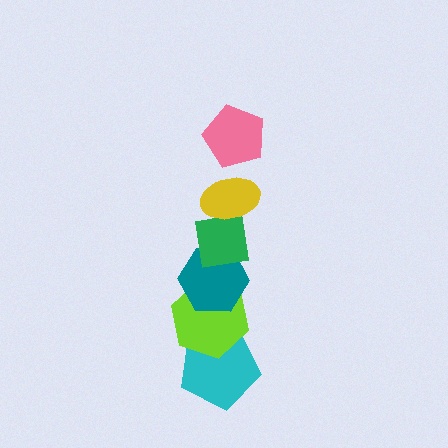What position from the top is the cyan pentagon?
The cyan pentagon is 6th from the top.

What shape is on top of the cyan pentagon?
The lime hexagon is on top of the cyan pentagon.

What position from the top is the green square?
The green square is 3rd from the top.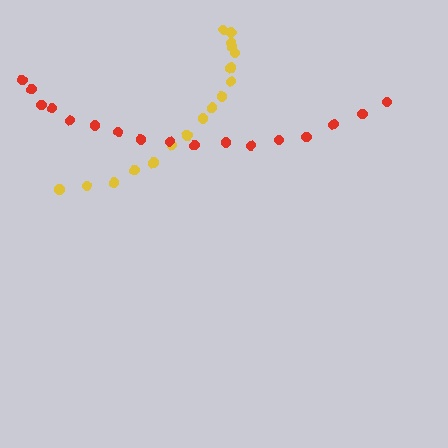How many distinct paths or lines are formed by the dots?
There are 2 distinct paths.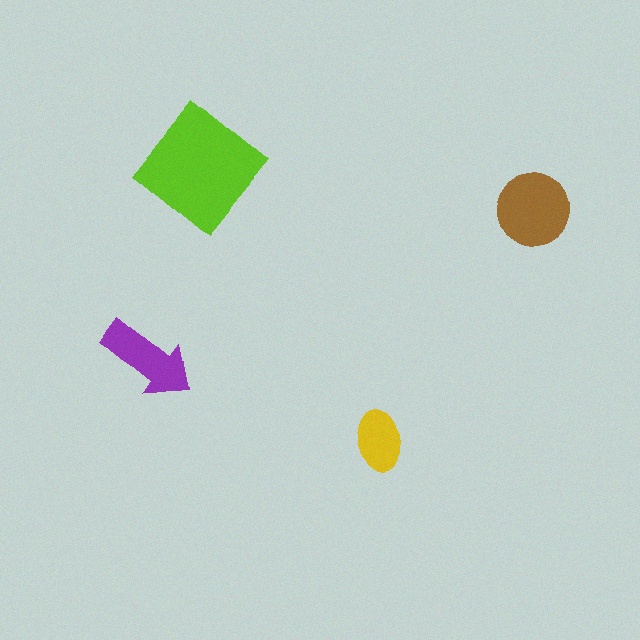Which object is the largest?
The lime diamond.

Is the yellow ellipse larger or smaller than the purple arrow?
Smaller.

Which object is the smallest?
The yellow ellipse.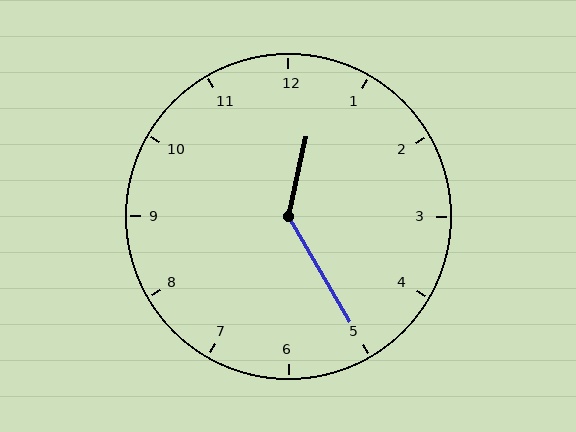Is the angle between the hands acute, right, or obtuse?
It is obtuse.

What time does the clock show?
12:25.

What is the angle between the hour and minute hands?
Approximately 138 degrees.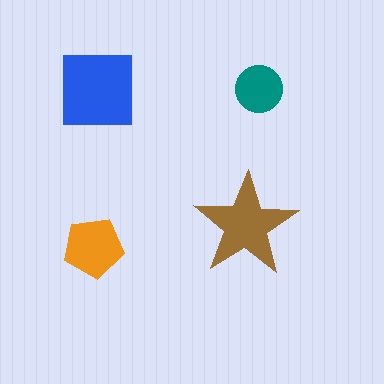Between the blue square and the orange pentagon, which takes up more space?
The blue square.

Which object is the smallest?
The teal circle.